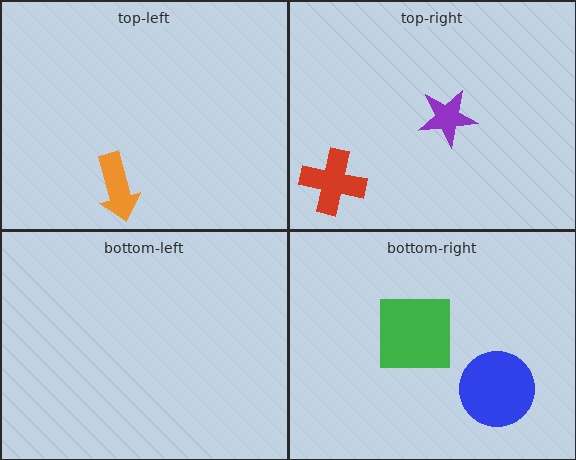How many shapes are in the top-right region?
2.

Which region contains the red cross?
The top-right region.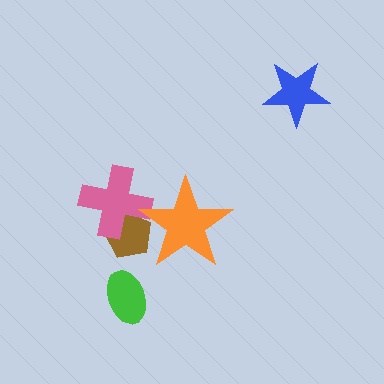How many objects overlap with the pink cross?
2 objects overlap with the pink cross.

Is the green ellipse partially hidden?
No, no other shape covers it.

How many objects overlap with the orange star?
2 objects overlap with the orange star.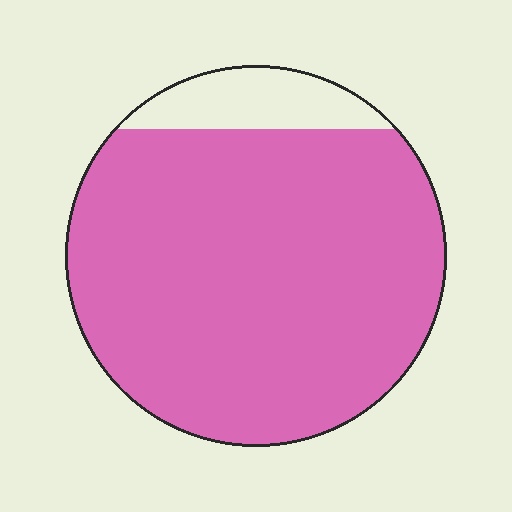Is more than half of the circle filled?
Yes.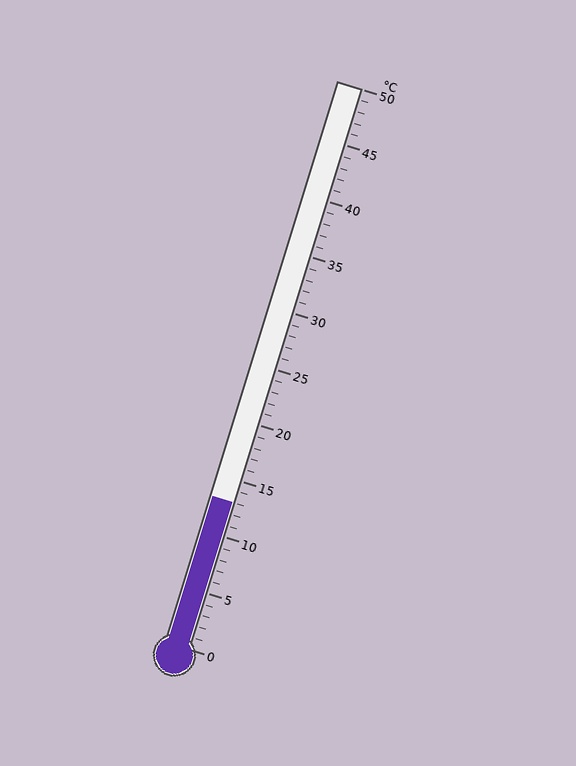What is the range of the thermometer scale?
The thermometer scale ranges from 0°C to 50°C.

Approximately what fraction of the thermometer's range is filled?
The thermometer is filled to approximately 25% of its range.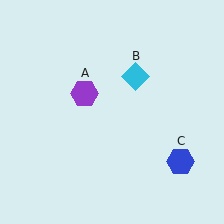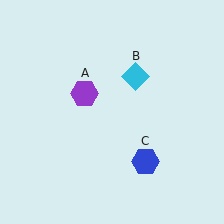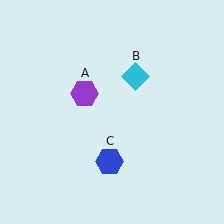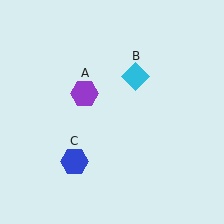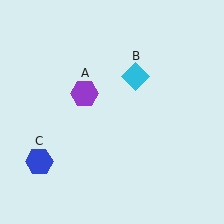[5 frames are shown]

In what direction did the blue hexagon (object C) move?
The blue hexagon (object C) moved left.